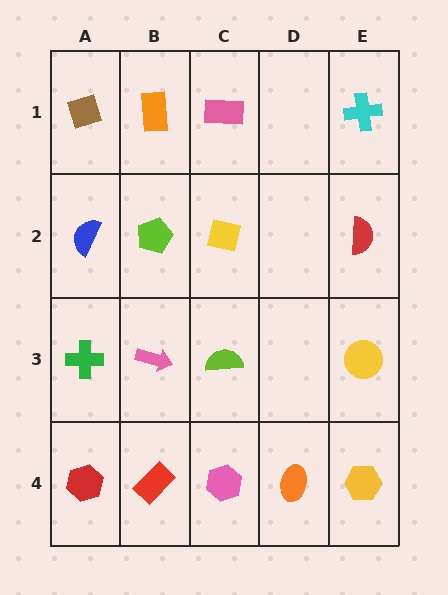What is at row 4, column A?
A red hexagon.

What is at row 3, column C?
A lime semicircle.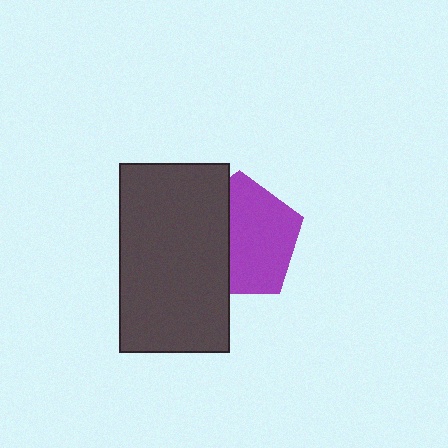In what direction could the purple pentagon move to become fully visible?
The purple pentagon could move right. That would shift it out from behind the dark gray rectangle entirely.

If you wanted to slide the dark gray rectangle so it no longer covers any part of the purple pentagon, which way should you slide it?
Slide it left — that is the most direct way to separate the two shapes.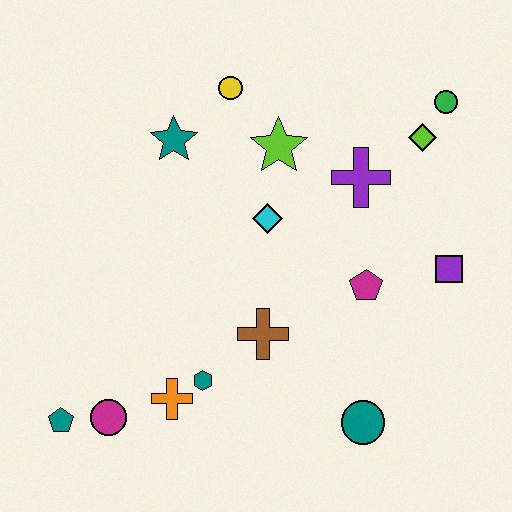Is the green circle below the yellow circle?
Yes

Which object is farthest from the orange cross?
The green circle is farthest from the orange cross.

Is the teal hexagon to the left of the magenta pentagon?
Yes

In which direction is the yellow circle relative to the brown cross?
The yellow circle is above the brown cross.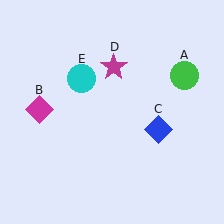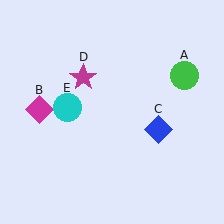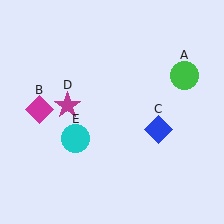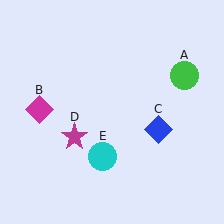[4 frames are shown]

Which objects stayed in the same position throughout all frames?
Green circle (object A) and magenta diamond (object B) and blue diamond (object C) remained stationary.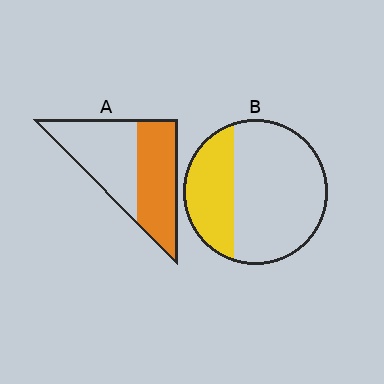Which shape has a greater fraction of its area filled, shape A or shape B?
Shape A.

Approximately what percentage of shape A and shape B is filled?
A is approximately 50% and B is approximately 30%.